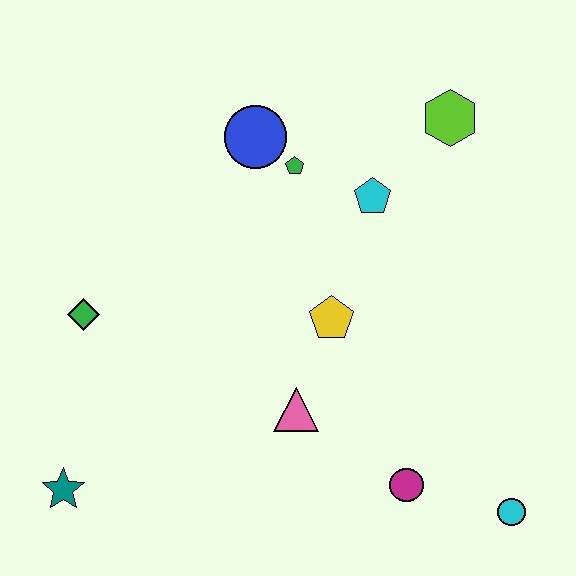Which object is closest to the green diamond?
The teal star is closest to the green diamond.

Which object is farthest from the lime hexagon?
The teal star is farthest from the lime hexagon.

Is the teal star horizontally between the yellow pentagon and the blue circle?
No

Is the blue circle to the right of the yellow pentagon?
No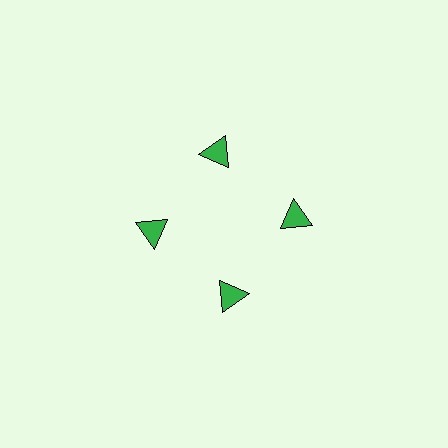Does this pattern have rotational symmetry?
Yes, this pattern has 4-fold rotational symmetry. It looks the same after rotating 90 degrees around the center.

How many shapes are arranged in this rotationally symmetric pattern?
There are 4 shapes, arranged in 4 groups of 1.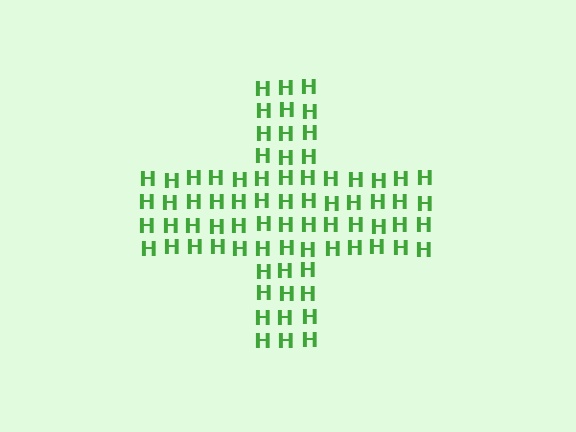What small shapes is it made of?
It is made of small letter H's.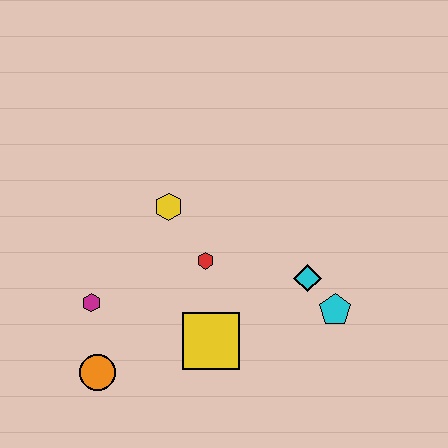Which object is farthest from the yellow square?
The yellow hexagon is farthest from the yellow square.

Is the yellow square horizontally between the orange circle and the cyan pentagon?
Yes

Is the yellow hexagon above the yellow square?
Yes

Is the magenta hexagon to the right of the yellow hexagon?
No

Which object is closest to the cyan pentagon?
The cyan diamond is closest to the cyan pentagon.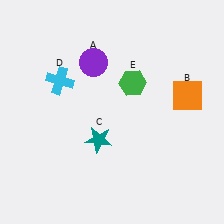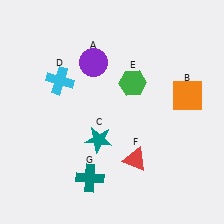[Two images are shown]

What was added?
A red triangle (F), a teal cross (G) were added in Image 2.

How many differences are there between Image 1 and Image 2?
There are 2 differences between the two images.